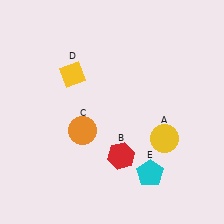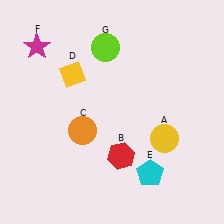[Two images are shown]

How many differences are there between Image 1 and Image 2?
There are 2 differences between the two images.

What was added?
A magenta star (F), a lime circle (G) were added in Image 2.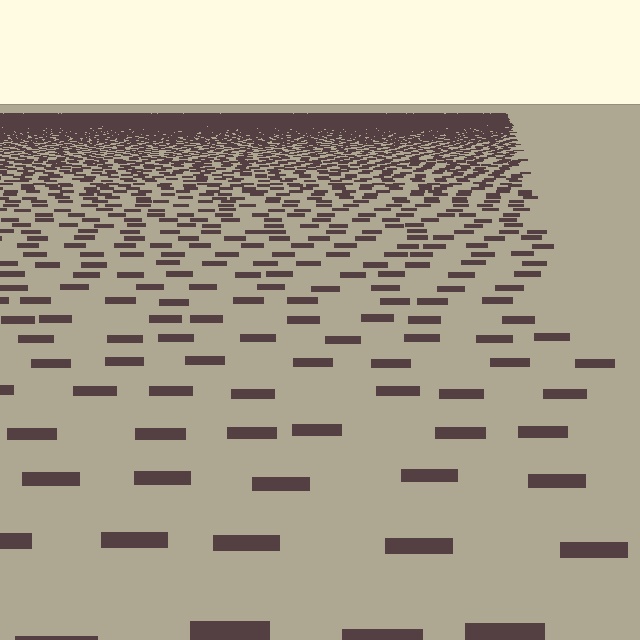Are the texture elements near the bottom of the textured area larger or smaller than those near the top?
Larger. Near the bottom, elements are closer to the viewer and appear at a bigger on-screen size.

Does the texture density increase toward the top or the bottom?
Density increases toward the top.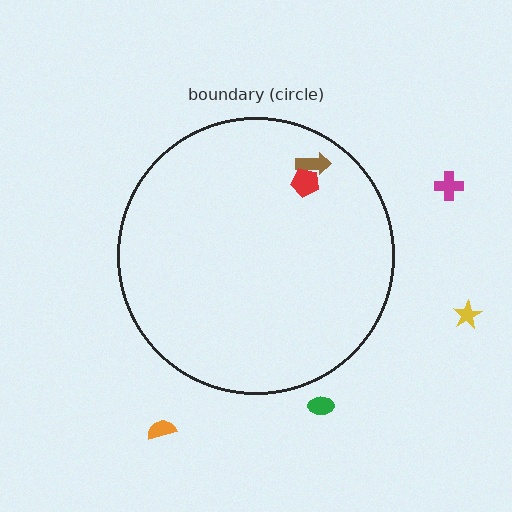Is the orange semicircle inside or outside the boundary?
Outside.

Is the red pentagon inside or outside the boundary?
Inside.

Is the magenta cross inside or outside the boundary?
Outside.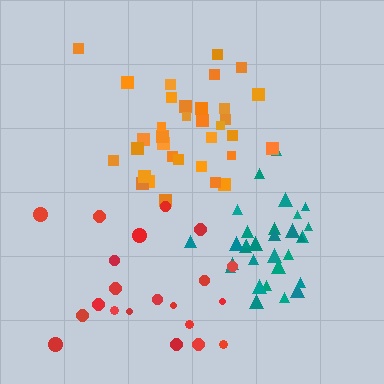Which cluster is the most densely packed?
Teal.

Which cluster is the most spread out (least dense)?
Red.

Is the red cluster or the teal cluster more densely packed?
Teal.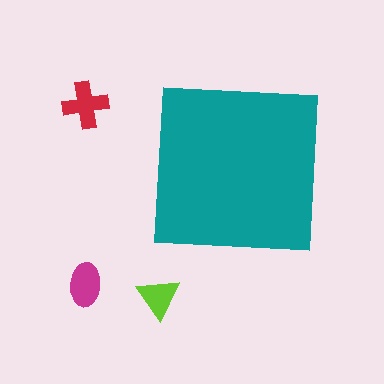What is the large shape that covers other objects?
A teal square.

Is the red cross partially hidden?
No, the red cross is fully visible.